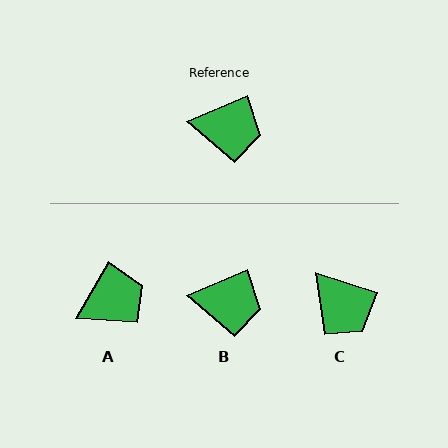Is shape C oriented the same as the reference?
No, it is off by about 41 degrees.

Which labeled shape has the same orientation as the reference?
B.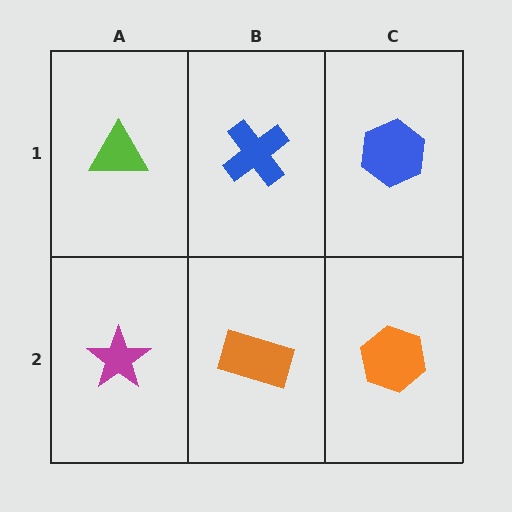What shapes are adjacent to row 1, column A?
A magenta star (row 2, column A), a blue cross (row 1, column B).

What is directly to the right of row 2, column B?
An orange hexagon.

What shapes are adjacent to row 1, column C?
An orange hexagon (row 2, column C), a blue cross (row 1, column B).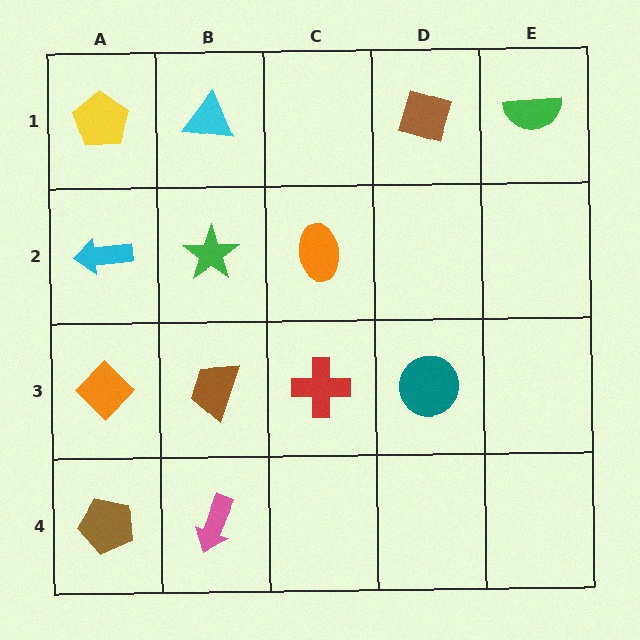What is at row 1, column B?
A cyan triangle.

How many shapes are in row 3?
4 shapes.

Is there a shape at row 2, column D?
No, that cell is empty.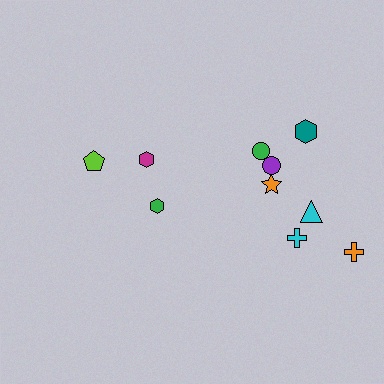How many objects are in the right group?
There are 7 objects.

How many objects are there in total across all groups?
There are 10 objects.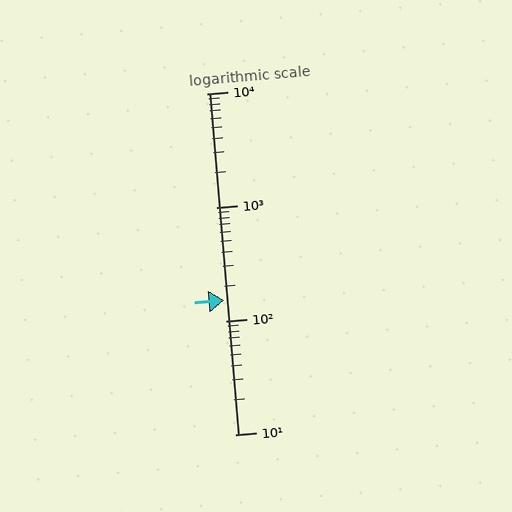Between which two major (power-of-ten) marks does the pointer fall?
The pointer is between 100 and 1000.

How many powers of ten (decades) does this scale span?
The scale spans 3 decades, from 10 to 10000.